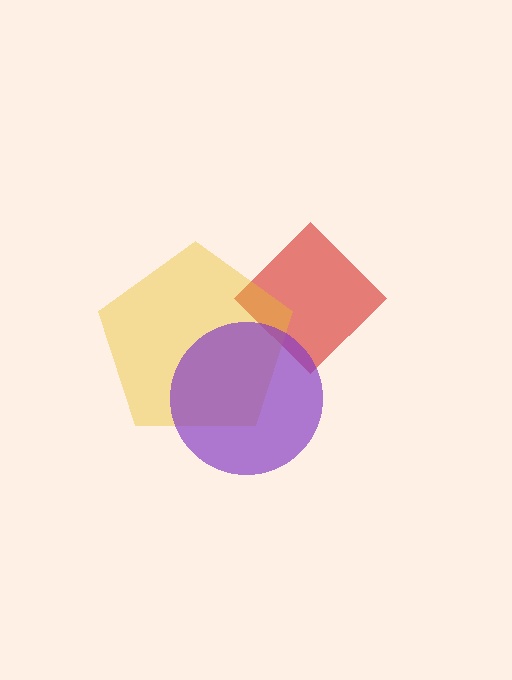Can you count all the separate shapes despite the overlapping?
Yes, there are 3 separate shapes.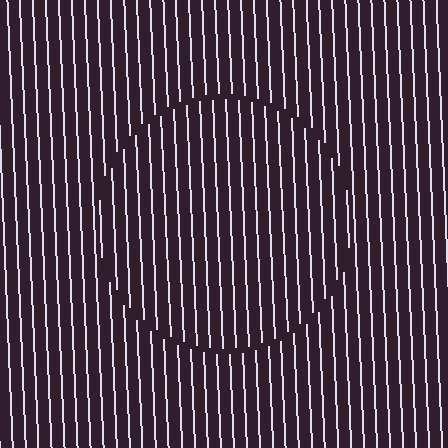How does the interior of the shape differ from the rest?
The interior of the shape contains the same grating, shifted by half a period — the contour is defined by the phase discontinuity where line-ends from the inner and outer gratings abut.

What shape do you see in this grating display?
An illusory circle. The interior of the shape contains the same grating, shifted by half a period — the contour is defined by the phase discontinuity where line-ends from the inner and outer gratings abut.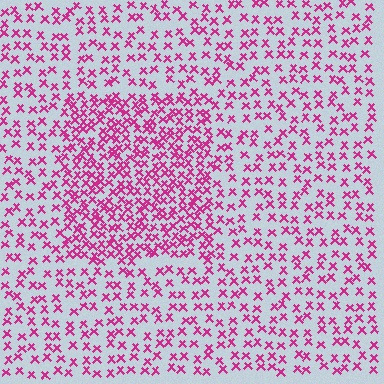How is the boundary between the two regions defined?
The boundary is defined by a change in element density (approximately 2.0x ratio). All elements are the same color, size, and shape.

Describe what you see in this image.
The image contains small magenta elements arranged at two different densities. A rectangle-shaped region is visible where the elements are more densely packed than the surrounding area.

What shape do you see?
I see a rectangle.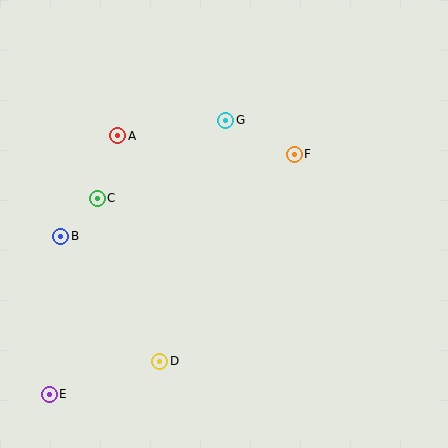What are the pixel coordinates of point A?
Point A is at (118, 136).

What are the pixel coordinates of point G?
Point G is at (226, 120).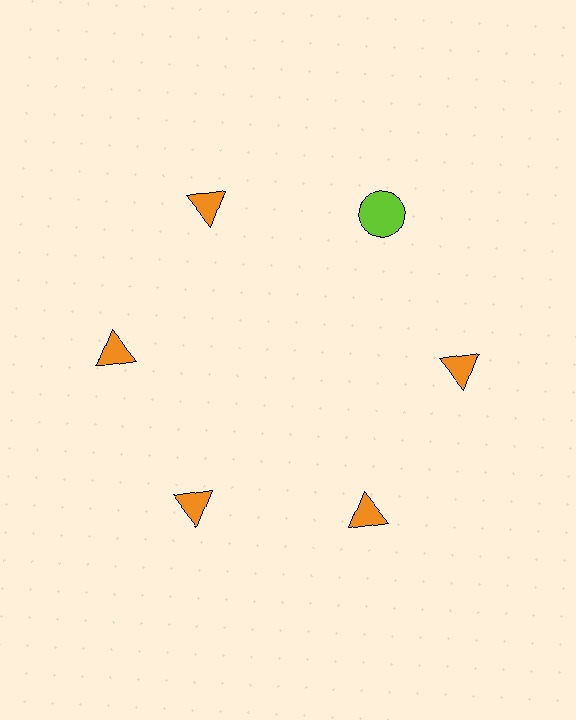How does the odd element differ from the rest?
It differs in both color (lime instead of orange) and shape (circle instead of triangle).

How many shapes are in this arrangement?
There are 6 shapes arranged in a ring pattern.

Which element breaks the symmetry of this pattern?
The lime circle at roughly the 1 o'clock position breaks the symmetry. All other shapes are orange triangles.